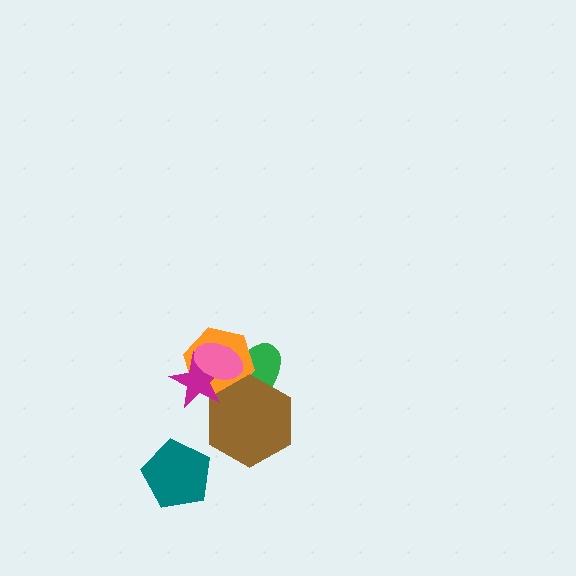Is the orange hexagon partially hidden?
Yes, it is partially covered by another shape.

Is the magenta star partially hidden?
Yes, it is partially covered by another shape.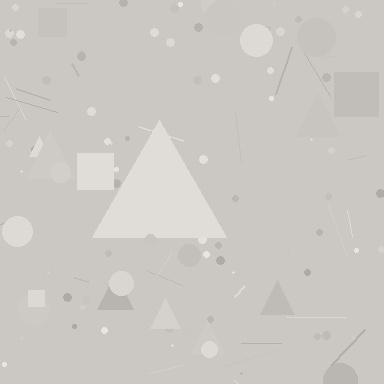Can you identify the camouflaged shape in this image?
The camouflaged shape is a triangle.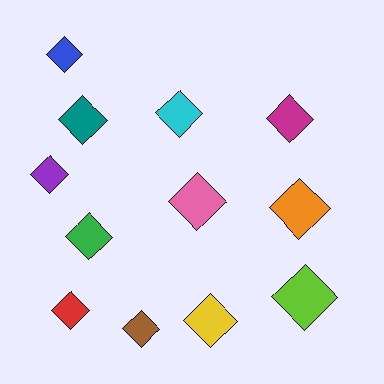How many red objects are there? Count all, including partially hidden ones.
There is 1 red object.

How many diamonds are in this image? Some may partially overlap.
There are 12 diamonds.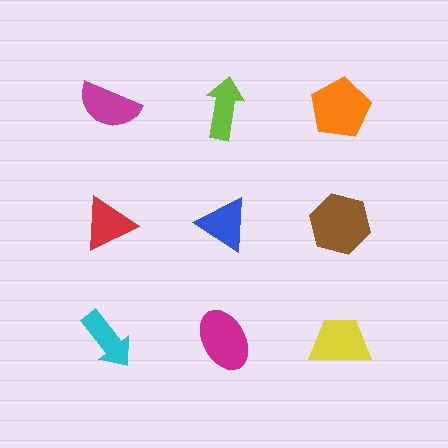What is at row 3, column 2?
A magenta ellipse.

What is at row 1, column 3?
An orange pentagon.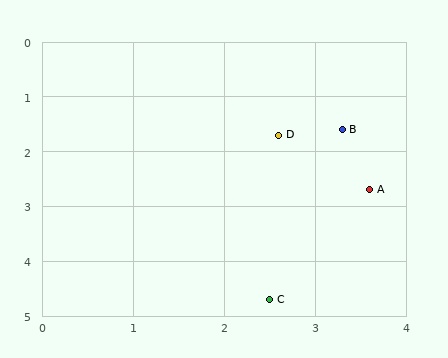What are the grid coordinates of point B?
Point B is at approximately (3.3, 1.6).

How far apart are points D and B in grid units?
Points D and B are about 0.7 grid units apart.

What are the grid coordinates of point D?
Point D is at approximately (2.6, 1.7).